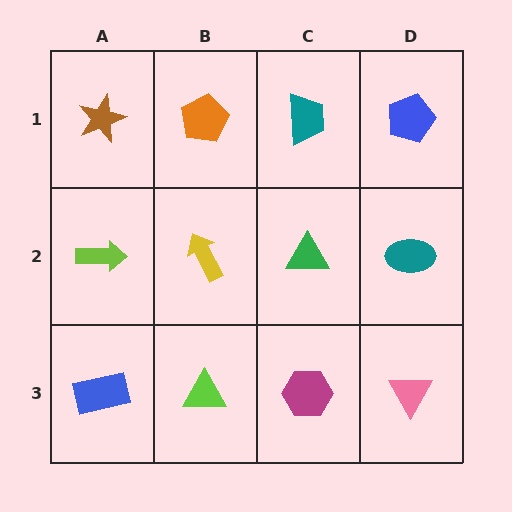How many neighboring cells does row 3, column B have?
3.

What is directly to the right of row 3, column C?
A pink triangle.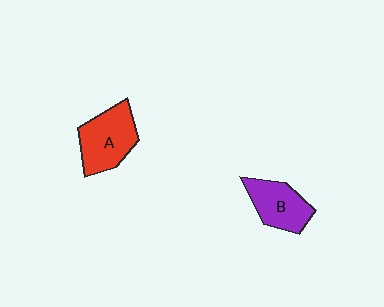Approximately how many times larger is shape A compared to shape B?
Approximately 1.2 times.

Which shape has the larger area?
Shape A (red).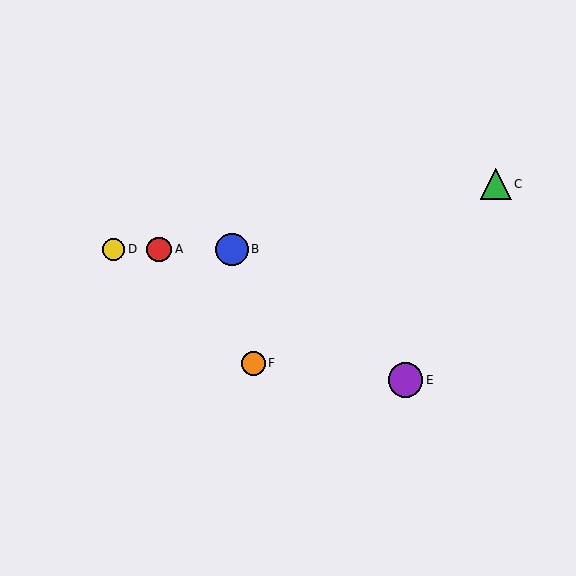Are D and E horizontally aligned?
No, D is at y≈249 and E is at y≈380.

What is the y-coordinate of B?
Object B is at y≈249.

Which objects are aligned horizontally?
Objects A, B, D are aligned horizontally.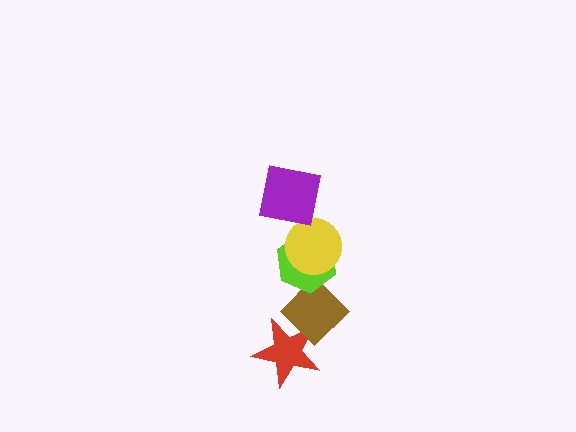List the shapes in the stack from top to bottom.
From top to bottom: the purple square, the yellow circle, the lime hexagon, the brown diamond, the red star.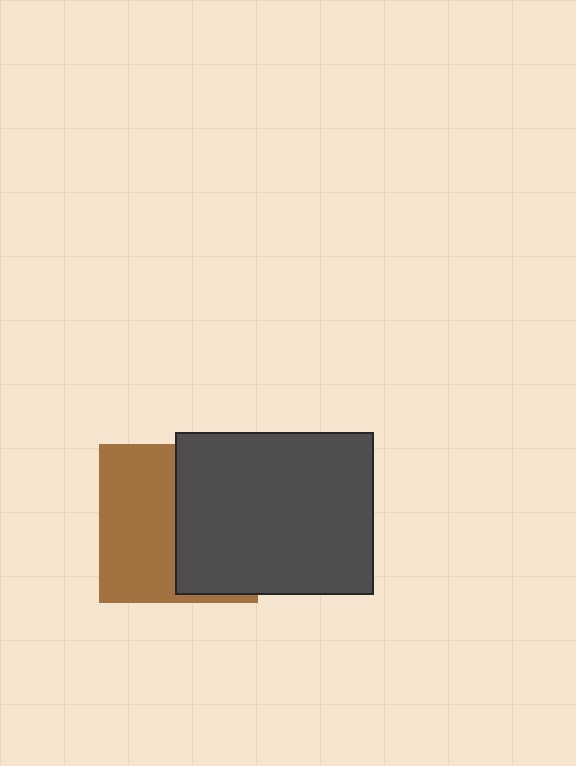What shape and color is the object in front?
The object in front is a dark gray rectangle.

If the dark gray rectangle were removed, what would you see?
You would see the complete brown square.